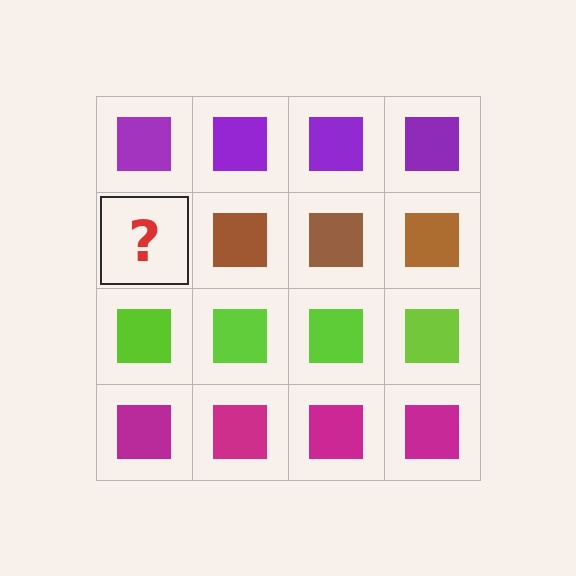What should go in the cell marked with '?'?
The missing cell should contain a brown square.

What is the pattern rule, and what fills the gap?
The rule is that each row has a consistent color. The gap should be filled with a brown square.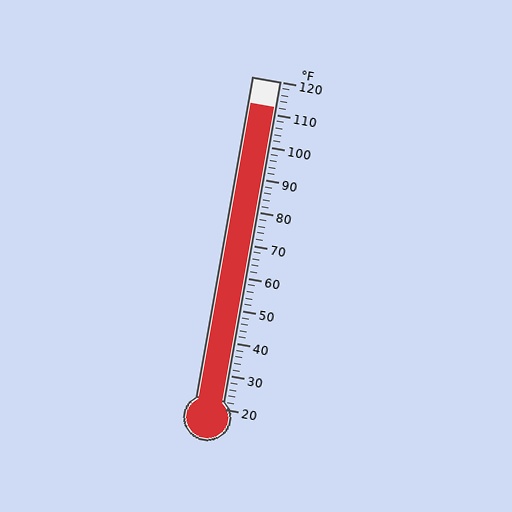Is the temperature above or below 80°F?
The temperature is above 80°F.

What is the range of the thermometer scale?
The thermometer scale ranges from 20°F to 120°F.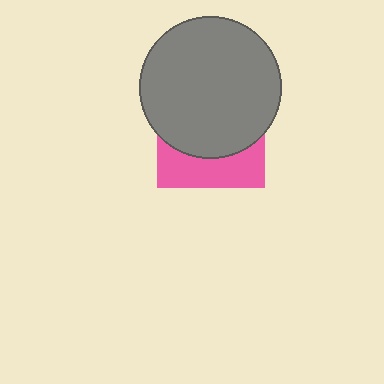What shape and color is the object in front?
The object in front is a gray circle.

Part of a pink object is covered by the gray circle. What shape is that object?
It is a square.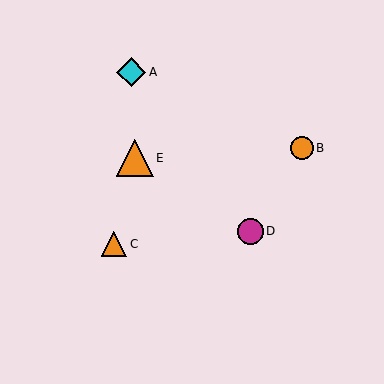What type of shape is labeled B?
Shape B is an orange circle.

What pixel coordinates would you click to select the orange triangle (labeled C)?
Click at (114, 244) to select the orange triangle C.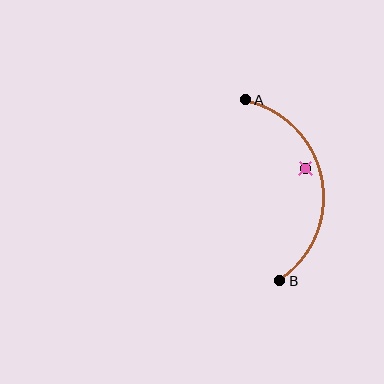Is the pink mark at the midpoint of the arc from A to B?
No — the pink mark does not lie on the arc at all. It sits slightly inside the curve.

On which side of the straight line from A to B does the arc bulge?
The arc bulges to the right of the straight line connecting A and B.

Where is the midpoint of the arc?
The arc midpoint is the point on the curve farthest from the straight line joining A and B. It sits to the right of that line.